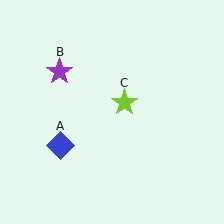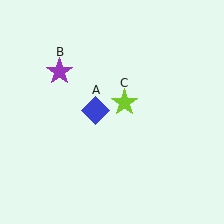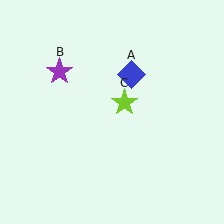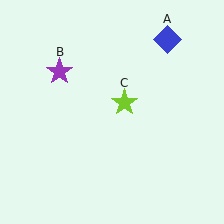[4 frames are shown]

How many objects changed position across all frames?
1 object changed position: blue diamond (object A).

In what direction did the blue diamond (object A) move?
The blue diamond (object A) moved up and to the right.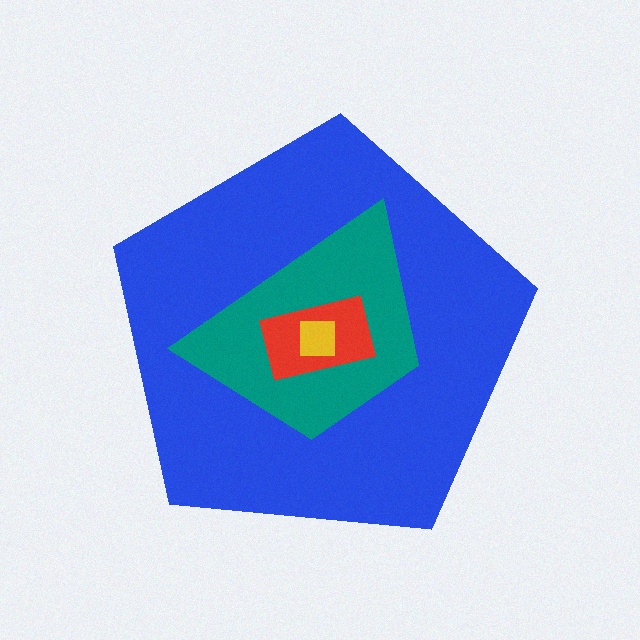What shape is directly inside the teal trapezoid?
The red rectangle.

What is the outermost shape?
The blue pentagon.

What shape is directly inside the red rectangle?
The yellow square.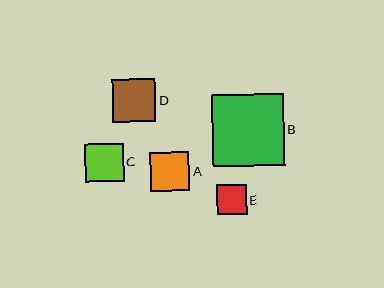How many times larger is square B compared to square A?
Square B is approximately 1.9 times the size of square A.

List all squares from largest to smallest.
From largest to smallest: B, D, A, C, E.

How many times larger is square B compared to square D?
Square B is approximately 1.7 times the size of square D.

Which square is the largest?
Square B is the largest with a size of approximately 72 pixels.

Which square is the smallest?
Square E is the smallest with a size of approximately 30 pixels.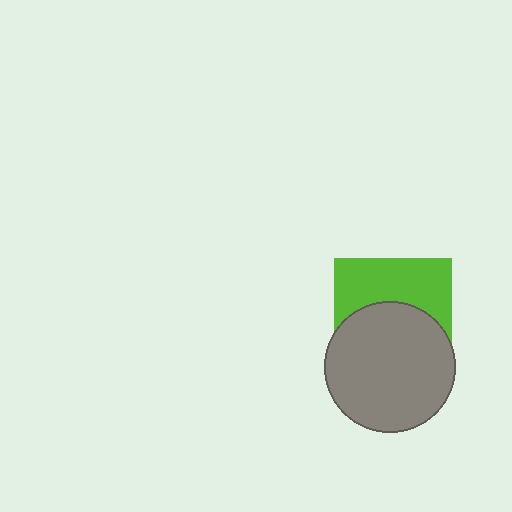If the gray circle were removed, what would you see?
You would see the complete lime square.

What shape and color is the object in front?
The object in front is a gray circle.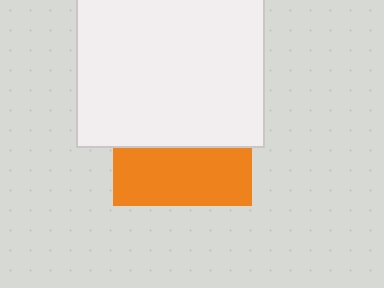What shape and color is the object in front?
The object in front is a white square.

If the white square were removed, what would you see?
You would see the complete orange square.